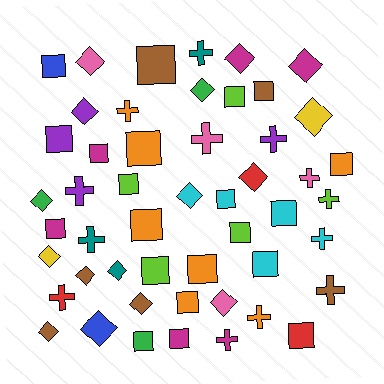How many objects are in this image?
There are 50 objects.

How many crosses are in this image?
There are 13 crosses.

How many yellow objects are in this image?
There are 2 yellow objects.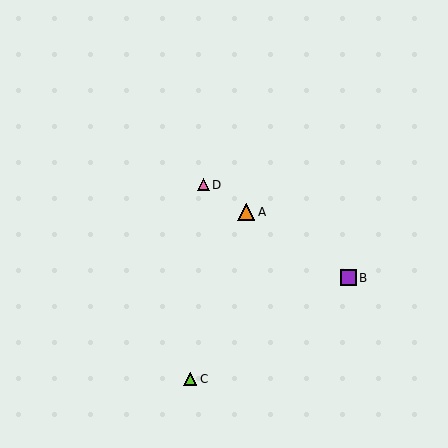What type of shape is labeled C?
Shape C is a lime triangle.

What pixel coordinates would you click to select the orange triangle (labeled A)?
Click at (246, 212) to select the orange triangle A.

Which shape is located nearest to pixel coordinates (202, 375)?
The lime triangle (labeled C) at (190, 379) is nearest to that location.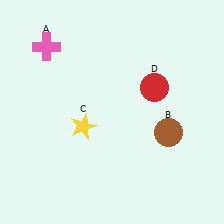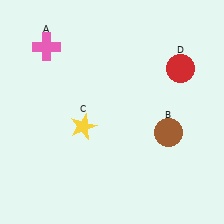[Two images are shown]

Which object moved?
The red circle (D) moved right.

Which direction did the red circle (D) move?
The red circle (D) moved right.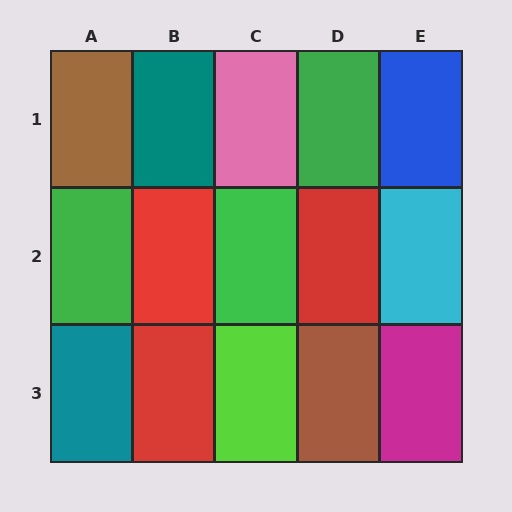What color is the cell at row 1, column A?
Brown.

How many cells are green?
3 cells are green.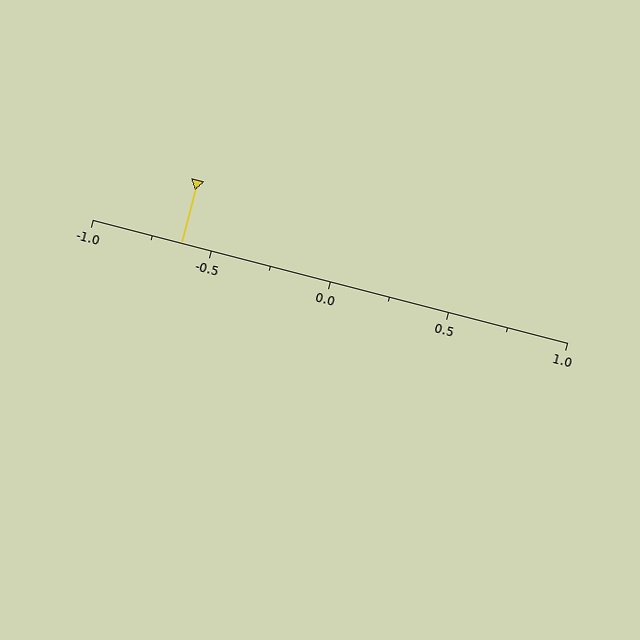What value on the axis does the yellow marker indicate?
The marker indicates approximately -0.62.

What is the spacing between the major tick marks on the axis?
The major ticks are spaced 0.5 apart.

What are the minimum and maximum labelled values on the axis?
The axis runs from -1.0 to 1.0.